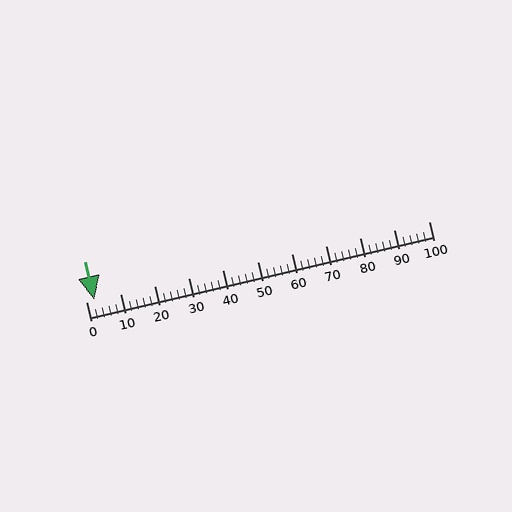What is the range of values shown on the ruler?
The ruler shows values from 0 to 100.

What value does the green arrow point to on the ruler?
The green arrow points to approximately 2.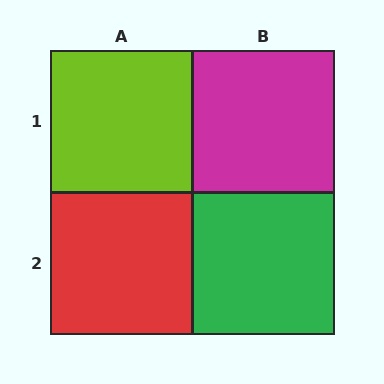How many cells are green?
1 cell is green.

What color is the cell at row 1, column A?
Lime.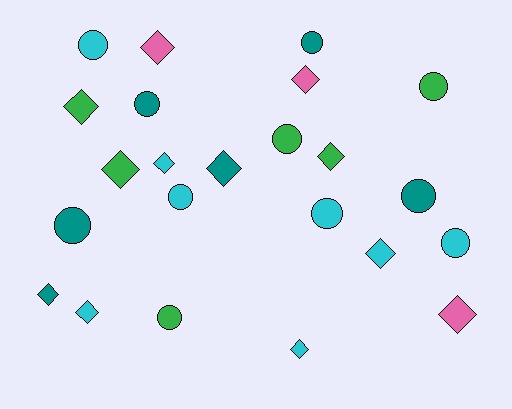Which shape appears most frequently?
Diamond, with 12 objects.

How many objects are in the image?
There are 23 objects.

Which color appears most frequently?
Cyan, with 8 objects.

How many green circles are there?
There are 3 green circles.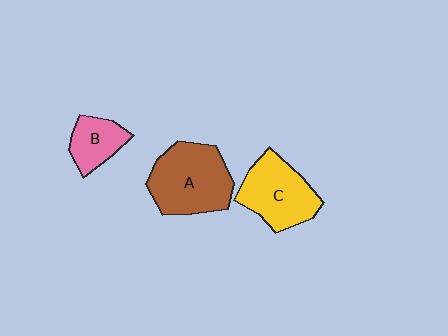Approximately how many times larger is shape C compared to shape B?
Approximately 1.8 times.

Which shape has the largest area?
Shape A (brown).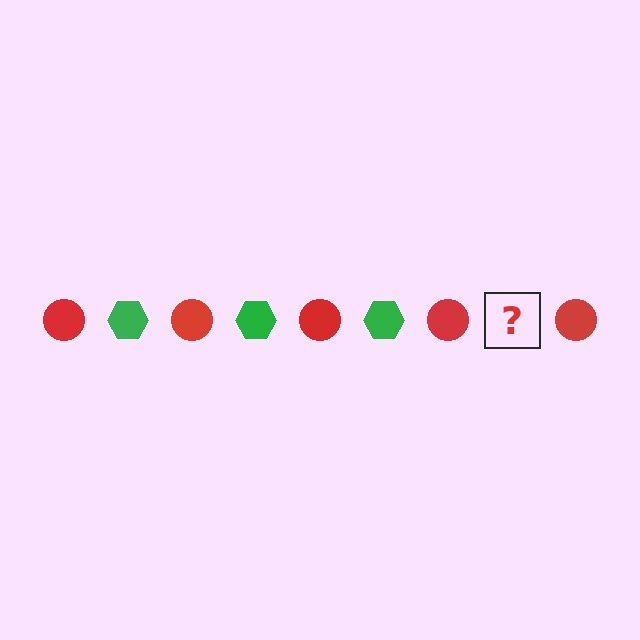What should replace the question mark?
The question mark should be replaced with a green hexagon.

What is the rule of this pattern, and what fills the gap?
The rule is that the pattern alternates between red circle and green hexagon. The gap should be filled with a green hexagon.